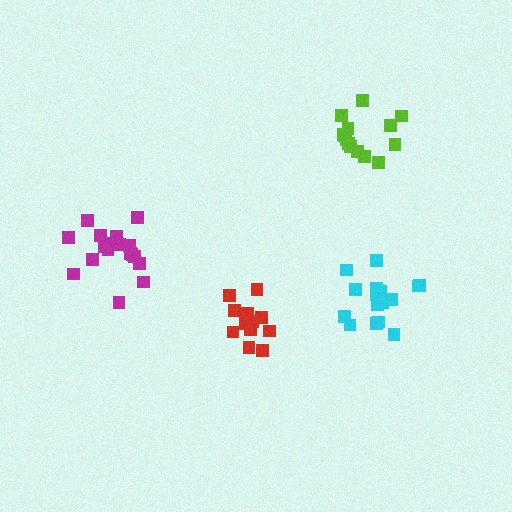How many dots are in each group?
Group 1: 14 dots, Group 2: 17 dots, Group 3: 18 dots, Group 4: 13 dots (62 total).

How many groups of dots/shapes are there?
There are 4 groups.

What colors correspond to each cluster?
The clusters are colored: lime, cyan, magenta, red.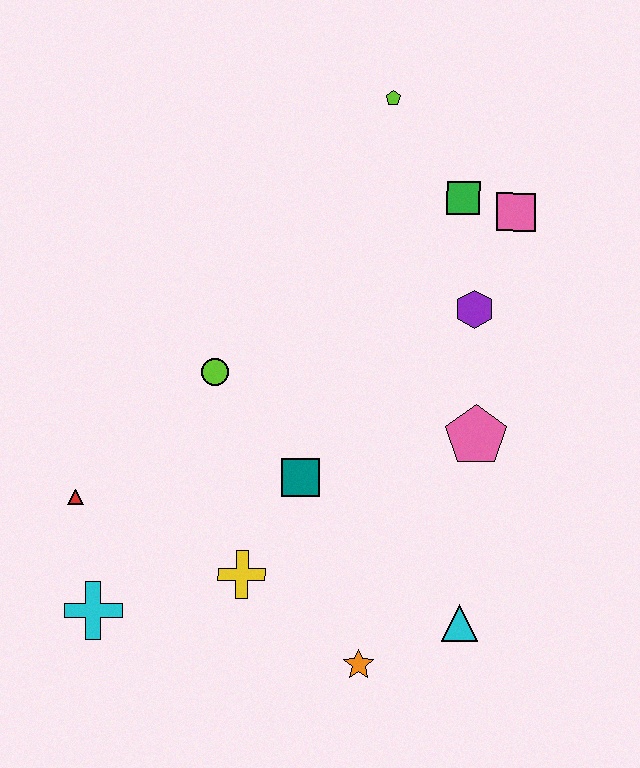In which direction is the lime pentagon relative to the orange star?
The lime pentagon is above the orange star.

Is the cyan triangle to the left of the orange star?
No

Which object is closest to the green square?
The pink square is closest to the green square.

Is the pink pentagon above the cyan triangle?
Yes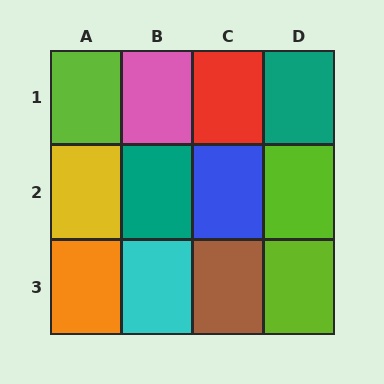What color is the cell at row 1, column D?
Teal.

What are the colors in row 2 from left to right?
Yellow, teal, blue, lime.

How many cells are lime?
3 cells are lime.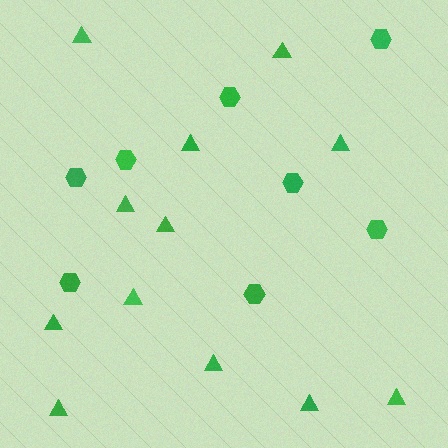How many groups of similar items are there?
There are 2 groups: one group of triangles (12) and one group of hexagons (8).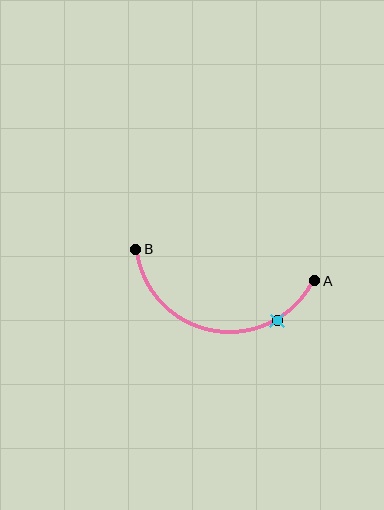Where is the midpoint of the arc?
The arc midpoint is the point on the curve farthest from the straight line joining A and B. It sits below that line.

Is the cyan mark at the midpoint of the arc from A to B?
No. The cyan mark lies on the arc but is closer to endpoint A. The arc midpoint would be at the point on the curve equidistant along the arc from both A and B.